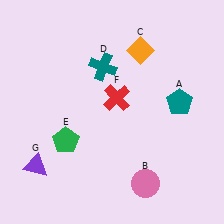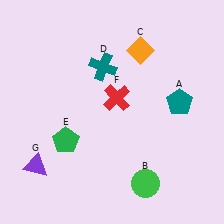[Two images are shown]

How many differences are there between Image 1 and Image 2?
There is 1 difference between the two images.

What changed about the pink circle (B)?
In Image 1, B is pink. In Image 2, it changed to green.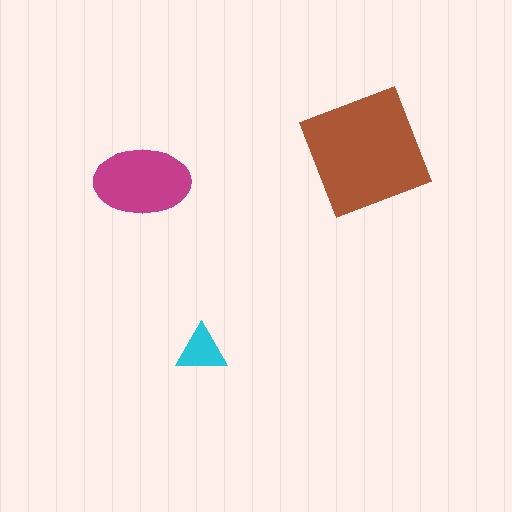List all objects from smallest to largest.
The cyan triangle, the magenta ellipse, the brown square.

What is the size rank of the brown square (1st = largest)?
1st.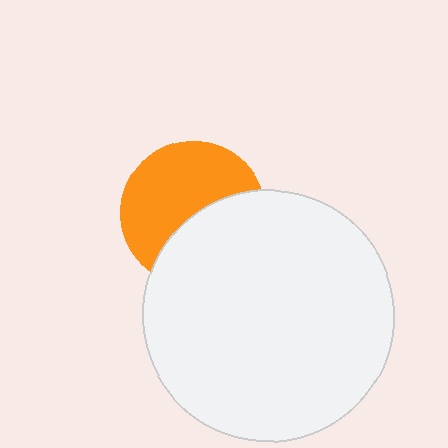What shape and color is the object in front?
The object in front is a white circle.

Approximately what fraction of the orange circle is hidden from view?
Roughly 43% of the orange circle is hidden behind the white circle.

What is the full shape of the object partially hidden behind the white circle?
The partially hidden object is an orange circle.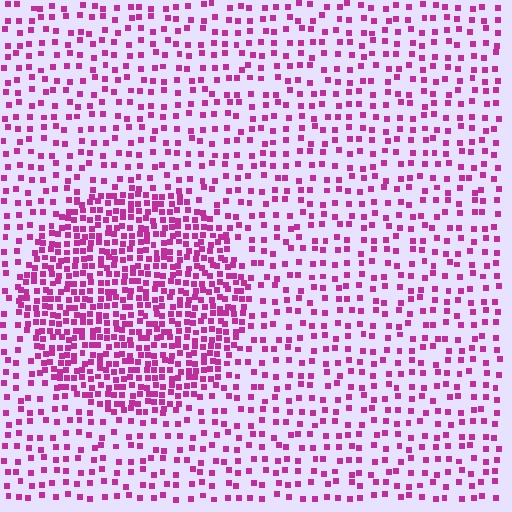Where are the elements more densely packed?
The elements are more densely packed inside the circle boundary.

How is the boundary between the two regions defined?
The boundary is defined by a change in element density (approximately 2.4x ratio). All elements are the same color, size, and shape.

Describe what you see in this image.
The image contains small magenta elements arranged at two different densities. A circle-shaped region is visible where the elements are more densely packed than the surrounding area.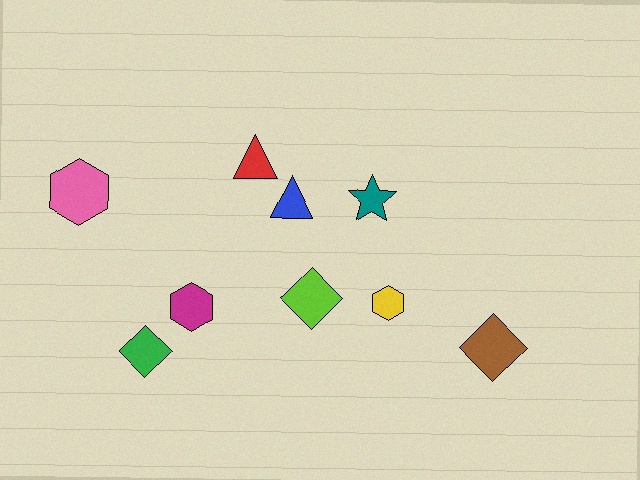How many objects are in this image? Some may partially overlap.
There are 9 objects.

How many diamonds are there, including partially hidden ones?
There are 3 diamonds.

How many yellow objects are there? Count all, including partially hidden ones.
There is 1 yellow object.